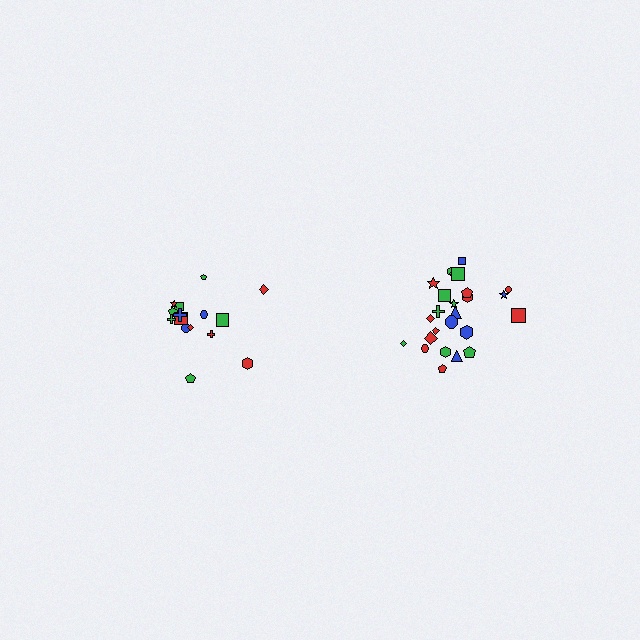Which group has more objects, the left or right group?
The right group.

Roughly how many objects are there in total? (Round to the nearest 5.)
Roughly 40 objects in total.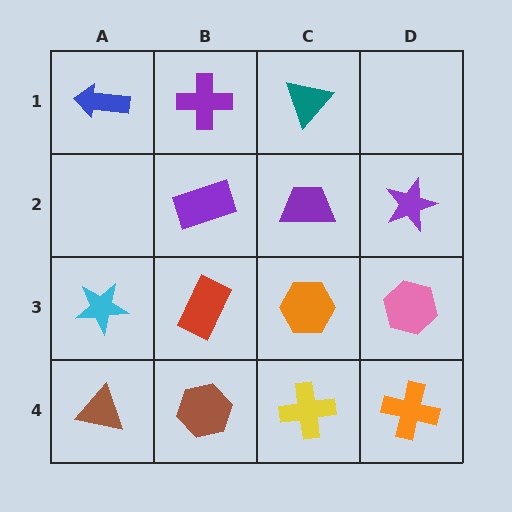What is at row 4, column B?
A brown hexagon.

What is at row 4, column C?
A yellow cross.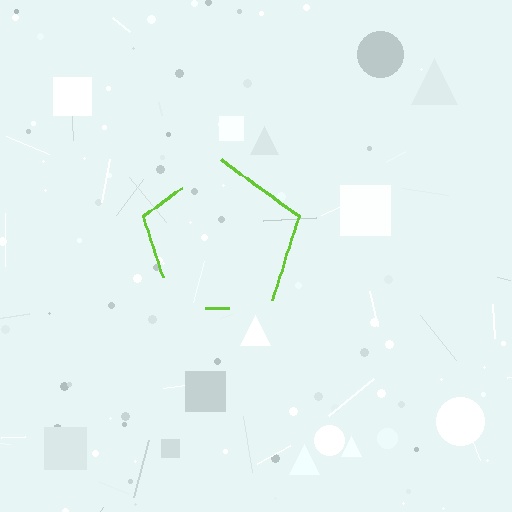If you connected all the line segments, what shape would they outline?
They would outline a pentagon.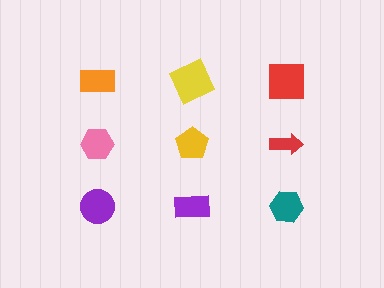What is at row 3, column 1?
A purple circle.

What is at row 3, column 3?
A teal hexagon.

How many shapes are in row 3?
3 shapes.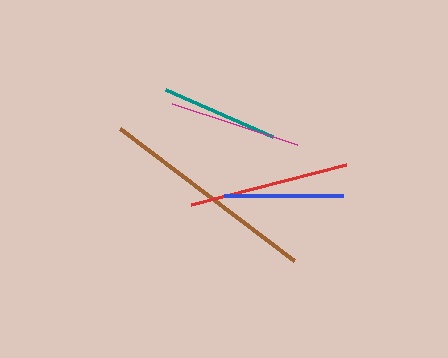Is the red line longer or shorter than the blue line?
The red line is longer than the blue line.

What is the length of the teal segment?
The teal segment is approximately 117 pixels long.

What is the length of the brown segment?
The brown segment is approximately 218 pixels long.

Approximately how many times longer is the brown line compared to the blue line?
The brown line is approximately 1.8 times the length of the blue line.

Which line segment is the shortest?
The teal line is the shortest at approximately 117 pixels.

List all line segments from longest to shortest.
From longest to shortest: brown, red, magenta, blue, teal.